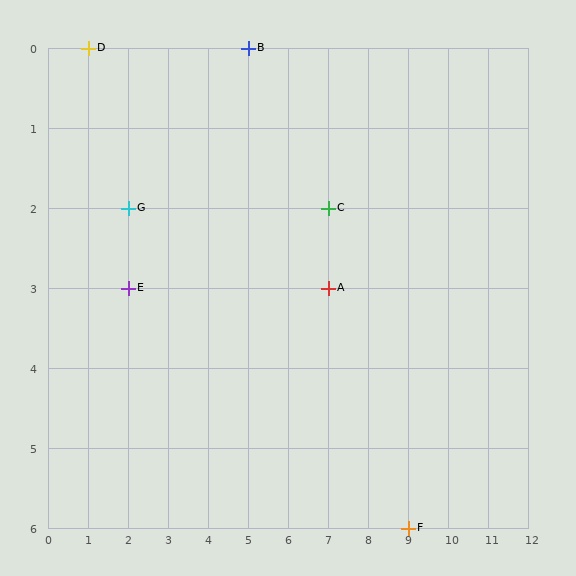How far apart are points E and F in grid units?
Points E and F are 7 columns and 3 rows apart (about 7.6 grid units diagonally).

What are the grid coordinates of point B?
Point B is at grid coordinates (5, 0).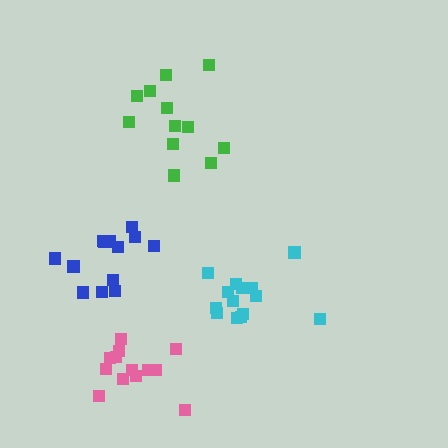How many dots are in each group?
Group 1: 13 dots, Group 2: 12 dots, Group 3: 14 dots, Group 4: 13 dots (52 total).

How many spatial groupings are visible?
There are 4 spatial groupings.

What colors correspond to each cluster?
The clusters are colored: blue, green, cyan, pink.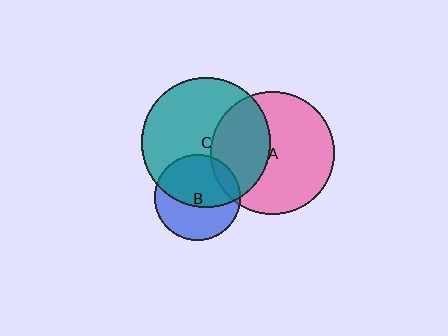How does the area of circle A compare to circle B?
Approximately 2.1 times.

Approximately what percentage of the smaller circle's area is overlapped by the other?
Approximately 10%.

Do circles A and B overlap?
Yes.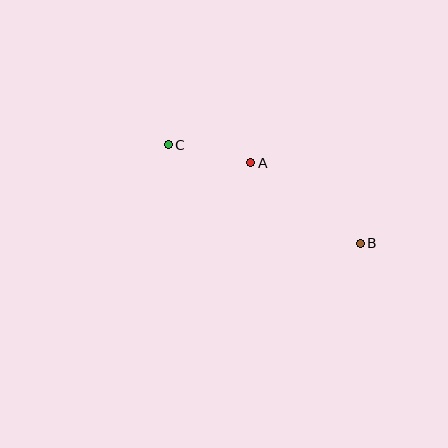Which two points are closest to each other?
Points A and C are closest to each other.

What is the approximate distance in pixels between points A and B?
The distance between A and B is approximately 136 pixels.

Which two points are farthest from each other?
Points B and C are farthest from each other.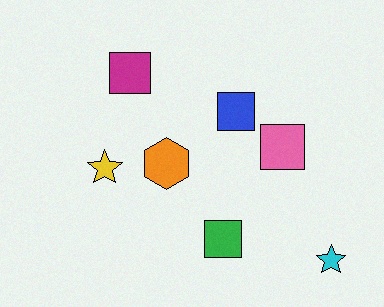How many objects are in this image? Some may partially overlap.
There are 7 objects.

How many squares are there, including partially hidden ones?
There are 4 squares.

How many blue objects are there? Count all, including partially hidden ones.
There is 1 blue object.